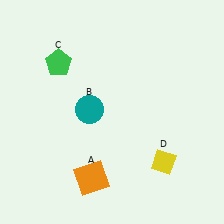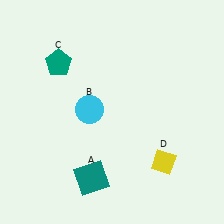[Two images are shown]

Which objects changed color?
A changed from orange to teal. B changed from teal to cyan. C changed from green to teal.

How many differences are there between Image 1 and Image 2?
There are 3 differences between the two images.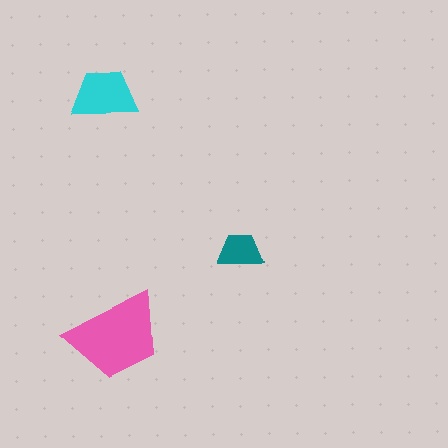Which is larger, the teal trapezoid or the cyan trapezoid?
The cyan one.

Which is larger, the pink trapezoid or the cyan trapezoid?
The pink one.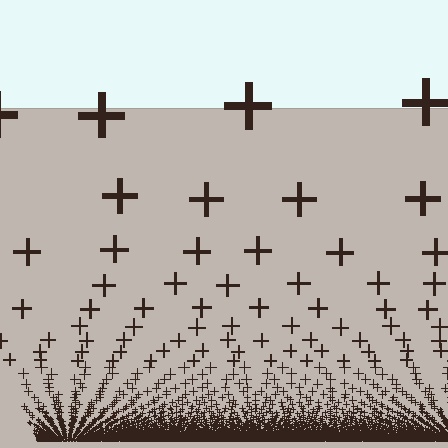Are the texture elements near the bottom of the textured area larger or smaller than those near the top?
Smaller. The gradient is inverted — elements near the bottom are smaller and denser.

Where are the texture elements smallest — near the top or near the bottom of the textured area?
Near the bottom.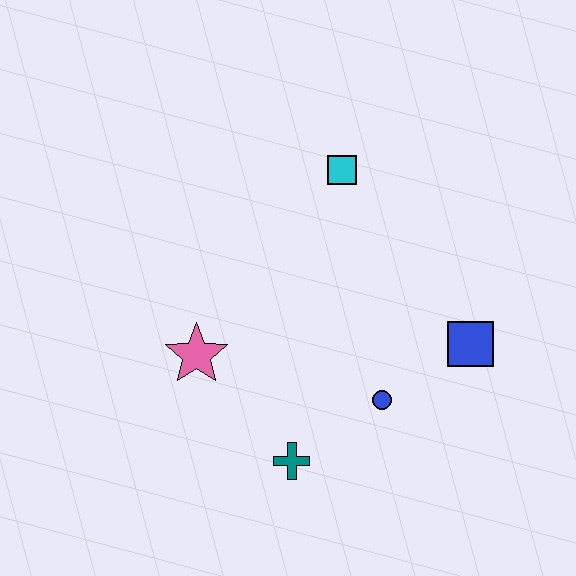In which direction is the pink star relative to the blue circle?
The pink star is to the left of the blue circle.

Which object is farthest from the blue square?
The pink star is farthest from the blue square.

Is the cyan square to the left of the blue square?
Yes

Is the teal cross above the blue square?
No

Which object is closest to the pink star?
The teal cross is closest to the pink star.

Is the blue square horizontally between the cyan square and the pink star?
No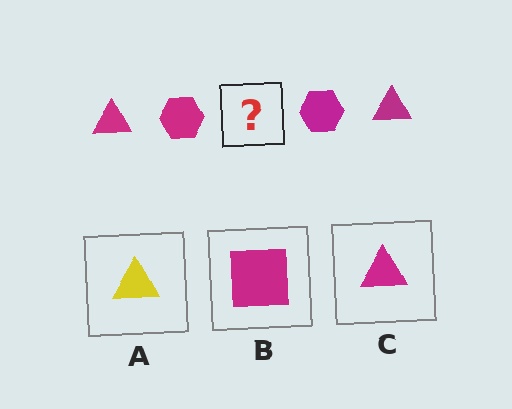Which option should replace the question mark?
Option C.